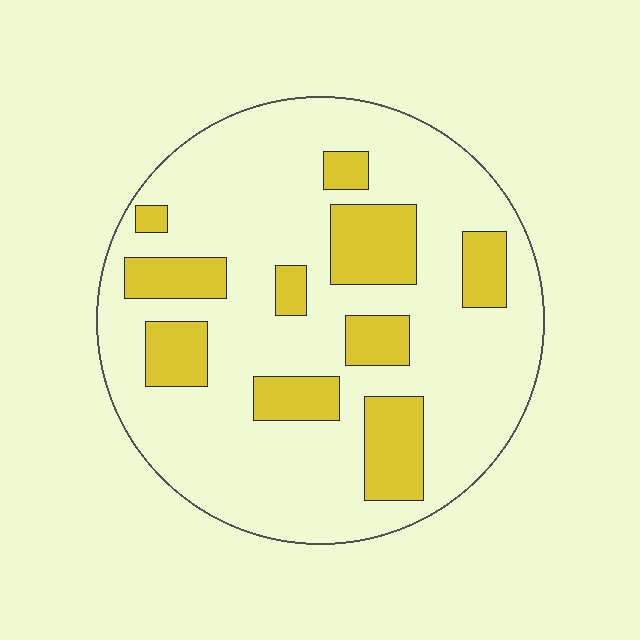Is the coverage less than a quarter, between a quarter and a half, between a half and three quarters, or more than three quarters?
Less than a quarter.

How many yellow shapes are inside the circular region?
10.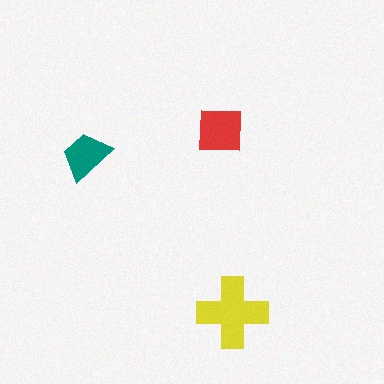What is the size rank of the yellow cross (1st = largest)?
1st.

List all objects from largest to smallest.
The yellow cross, the red square, the teal trapezoid.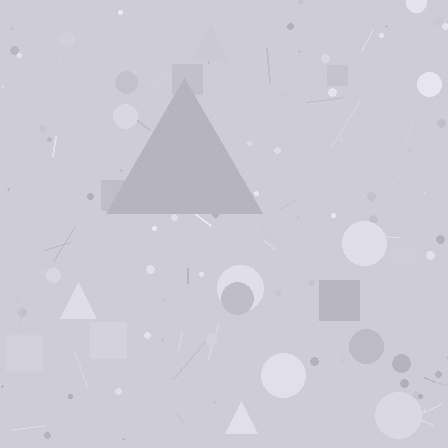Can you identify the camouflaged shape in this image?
The camouflaged shape is a triangle.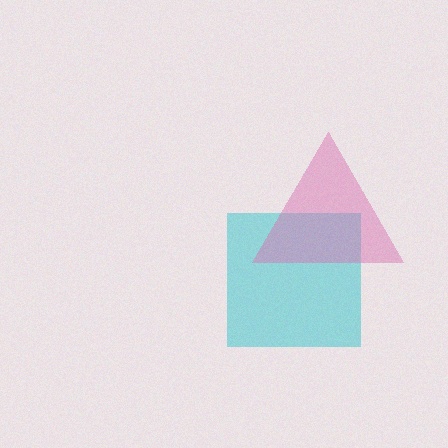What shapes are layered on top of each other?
The layered shapes are: a cyan square, a pink triangle.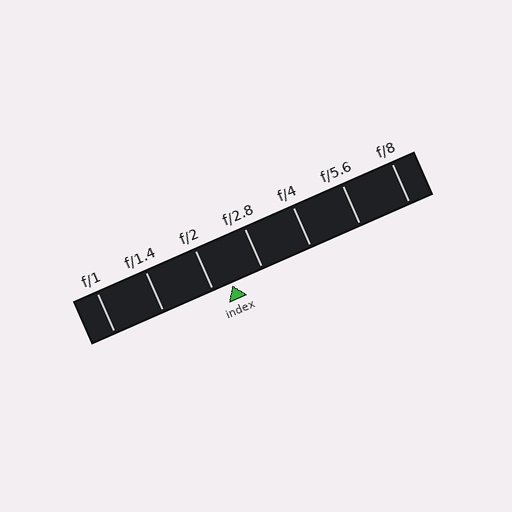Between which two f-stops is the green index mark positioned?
The index mark is between f/2 and f/2.8.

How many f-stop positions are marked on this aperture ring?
There are 7 f-stop positions marked.